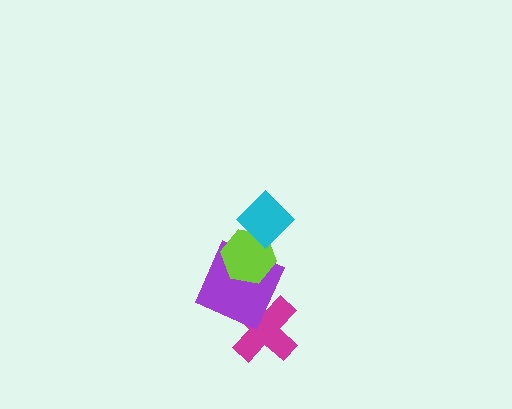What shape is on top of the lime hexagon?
The cyan diamond is on top of the lime hexagon.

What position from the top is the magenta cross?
The magenta cross is 4th from the top.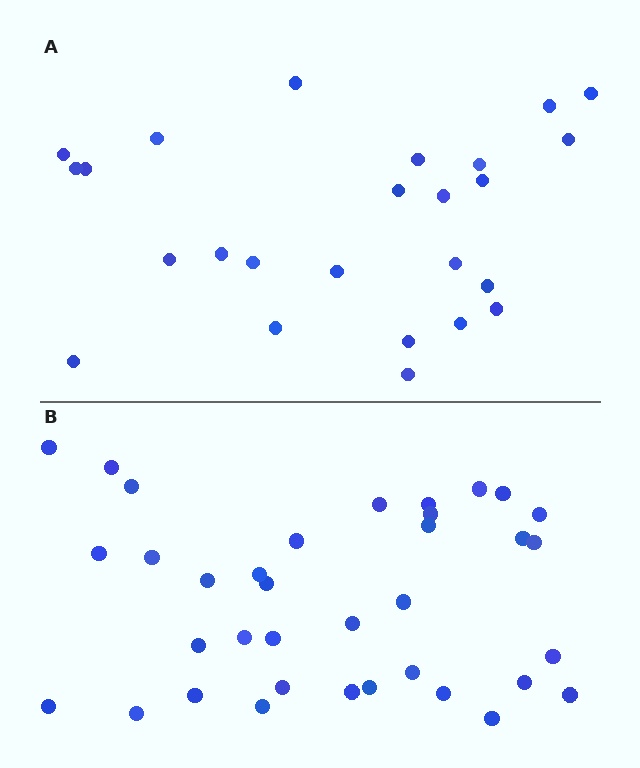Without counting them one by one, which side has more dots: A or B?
Region B (the bottom region) has more dots.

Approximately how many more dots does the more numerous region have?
Region B has roughly 12 or so more dots than region A.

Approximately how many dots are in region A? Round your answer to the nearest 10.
About 20 dots. (The exact count is 25, which rounds to 20.)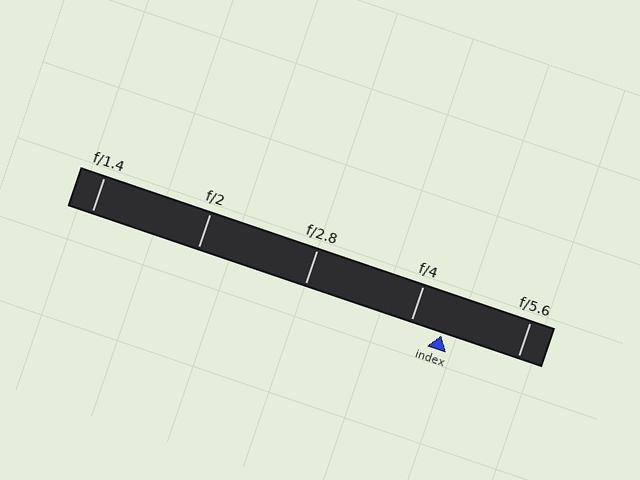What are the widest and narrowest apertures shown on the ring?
The widest aperture shown is f/1.4 and the narrowest is f/5.6.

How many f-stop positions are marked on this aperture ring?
There are 5 f-stop positions marked.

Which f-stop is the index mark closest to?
The index mark is closest to f/4.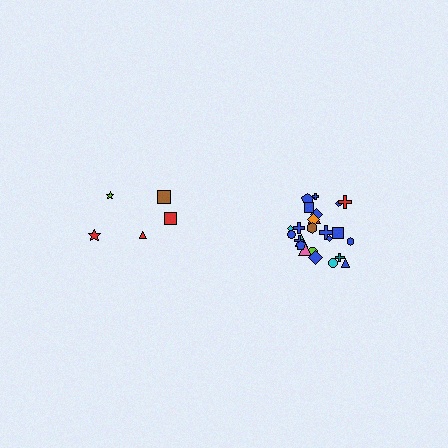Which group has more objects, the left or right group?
The right group.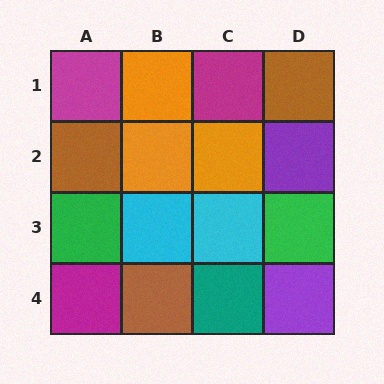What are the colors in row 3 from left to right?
Green, cyan, cyan, green.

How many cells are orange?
3 cells are orange.